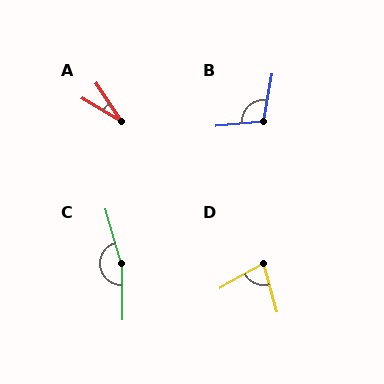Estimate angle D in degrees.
Approximately 77 degrees.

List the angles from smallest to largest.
A (25°), D (77°), B (105°), C (164°).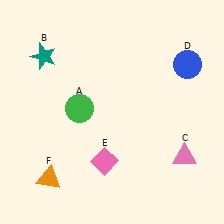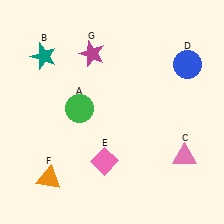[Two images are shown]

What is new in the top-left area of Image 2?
A magenta star (G) was added in the top-left area of Image 2.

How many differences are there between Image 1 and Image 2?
There is 1 difference between the two images.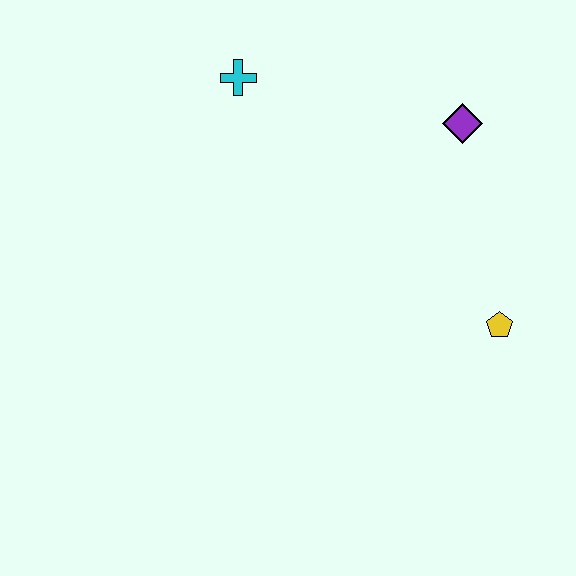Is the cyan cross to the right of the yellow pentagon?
No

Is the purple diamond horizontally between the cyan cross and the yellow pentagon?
Yes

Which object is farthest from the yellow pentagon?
The cyan cross is farthest from the yellow pentagon.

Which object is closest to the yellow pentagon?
The purple diamond is closest to the yellow pentagon.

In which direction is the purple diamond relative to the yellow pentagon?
The purple diamond is above the yellow pentagon.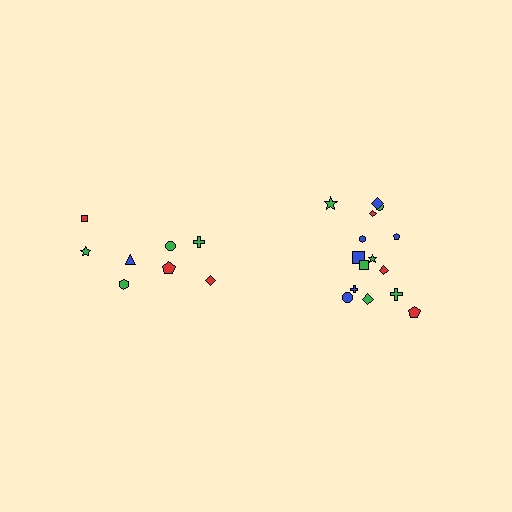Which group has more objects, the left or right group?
The right group.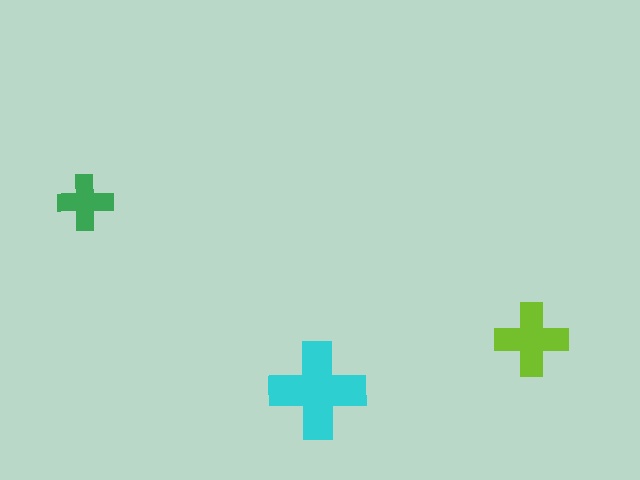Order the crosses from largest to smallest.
the cyan one, the lime one, the green one.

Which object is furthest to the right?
The lime cross is rightmost.